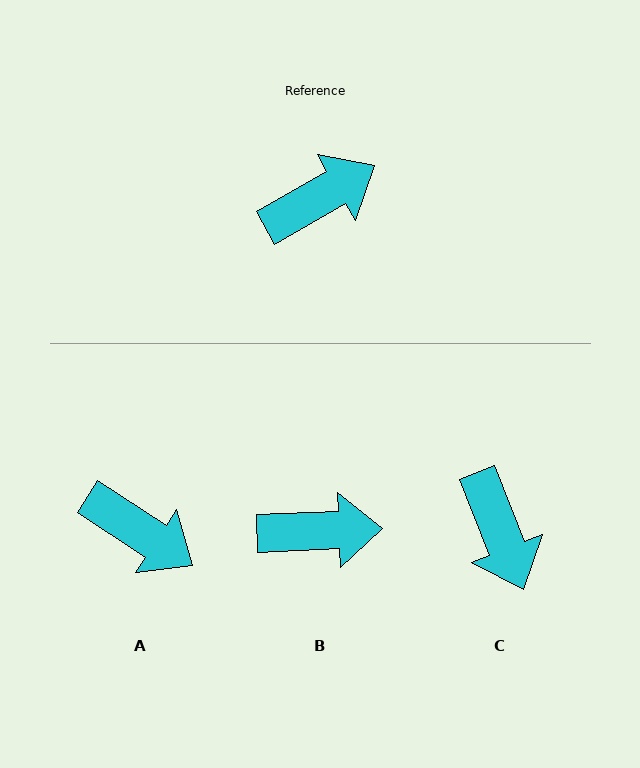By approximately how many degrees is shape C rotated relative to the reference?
Approximately 98 degrees clockwise.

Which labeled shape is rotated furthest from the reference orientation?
C, about 98 degrees away.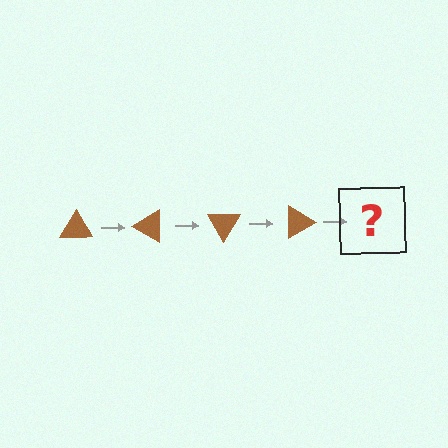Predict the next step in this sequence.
The next step is a brown triangle rotated 120 degrees.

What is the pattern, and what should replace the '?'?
The pattern is that the triangle rotates 30 degrees each step. The '?' should be a brown triangle rotated 120 degrees.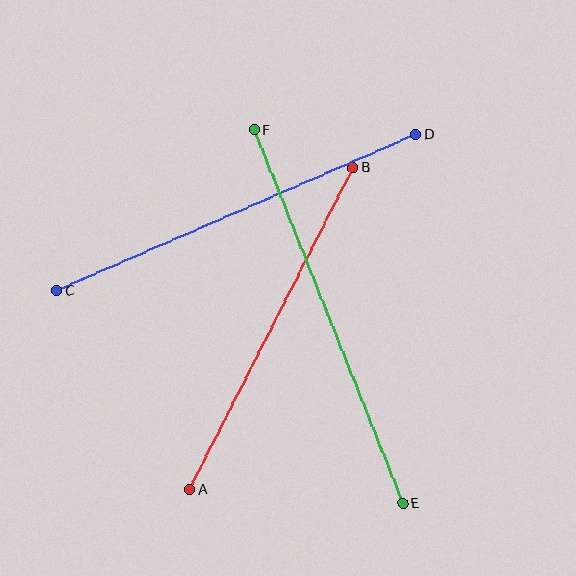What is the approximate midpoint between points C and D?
The midpoint is at approximately (236, 213) pixels.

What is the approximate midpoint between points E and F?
The midpoint is at approximately (328, 317) pixels.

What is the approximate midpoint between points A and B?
The midpoint is at approximately (271, 329) pixels.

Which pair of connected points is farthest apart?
Points E and F are farthest apart.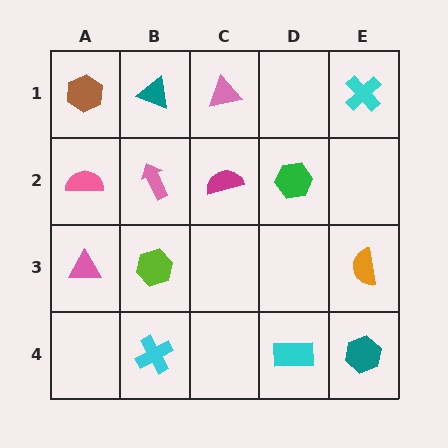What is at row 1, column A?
A brown hexagon.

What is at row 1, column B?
A teal triangle.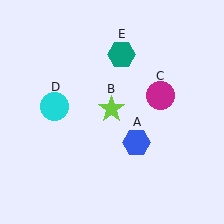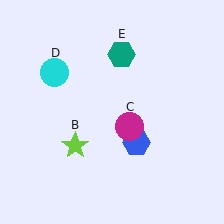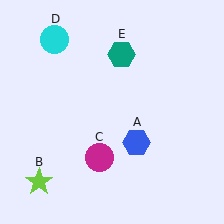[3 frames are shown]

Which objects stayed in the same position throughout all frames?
Blue hexagon (object A) and teal hexagon (object E) remained stationary.